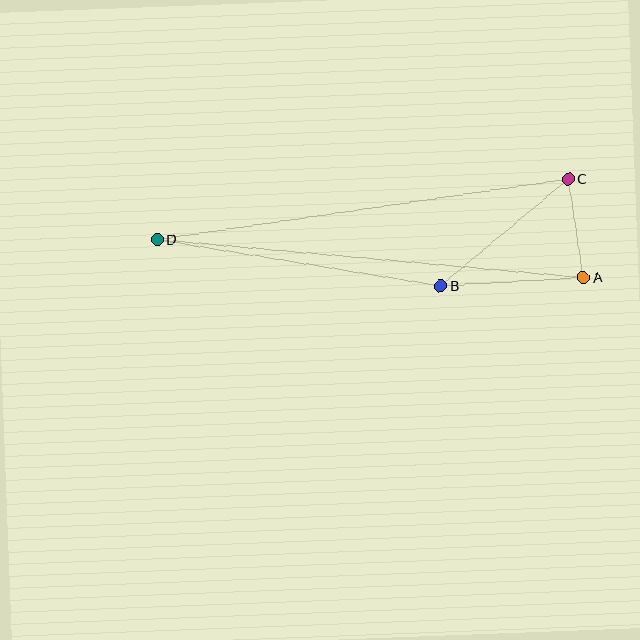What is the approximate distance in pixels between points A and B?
The distance between A and B is approximately 143 pixels.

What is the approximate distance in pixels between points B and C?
The distance between B and C is approximately 166 pixels.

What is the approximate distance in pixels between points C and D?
The distance between C and D is approximately 415 pixels.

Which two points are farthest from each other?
Points A and D are farthest from each other.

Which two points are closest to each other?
Points A and C are closest to each other.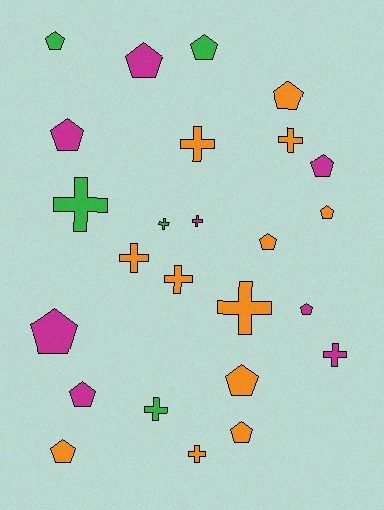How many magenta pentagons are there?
There are 6 magenta pentagons.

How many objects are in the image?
There are 25 objects.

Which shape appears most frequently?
Pentagon, with 14 objects.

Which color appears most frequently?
Orange, with 12 objects.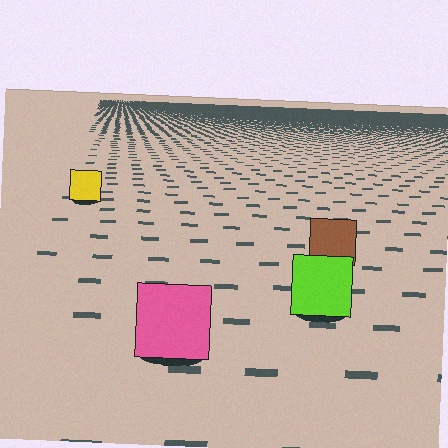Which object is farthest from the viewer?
The yellow square is farthest from the viewer. It appears smaller and the ground texture around it is denser.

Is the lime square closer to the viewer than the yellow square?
Yes. The lime square is closer — you can tell from the texture gradient: the ground texture is coarser near it.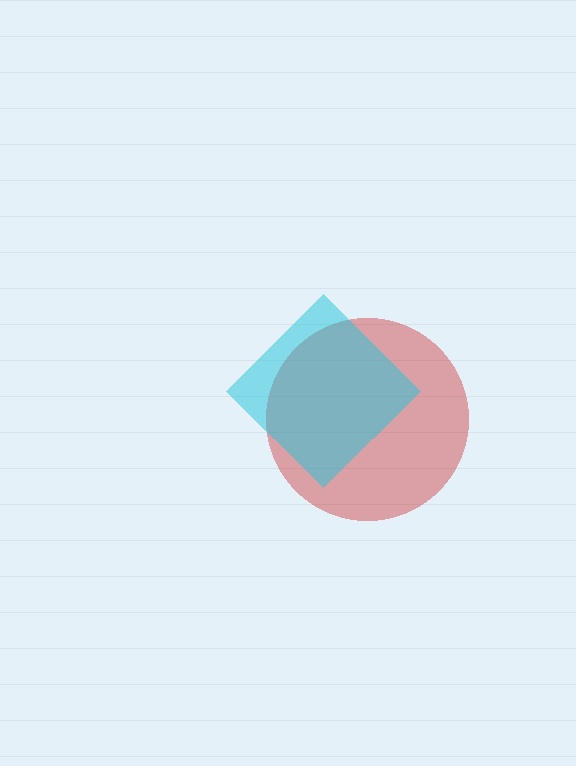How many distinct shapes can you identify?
There are 2 distinct shapes: a red circle, a cyan diamond.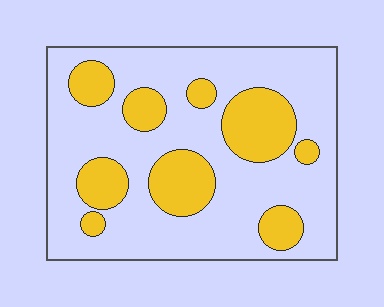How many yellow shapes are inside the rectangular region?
9.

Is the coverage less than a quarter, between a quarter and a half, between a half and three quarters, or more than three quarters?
Between a quarter and a half.